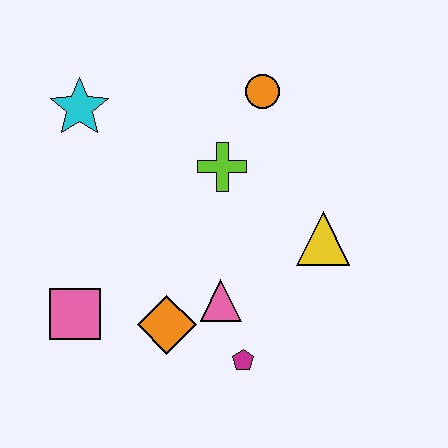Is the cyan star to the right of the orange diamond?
No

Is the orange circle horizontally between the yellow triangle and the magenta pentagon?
Yes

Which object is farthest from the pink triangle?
The cyan star is farthest from the pink triangle.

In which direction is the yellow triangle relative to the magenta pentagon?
The yellow triangle is above the magenta pentagon.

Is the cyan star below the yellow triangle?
No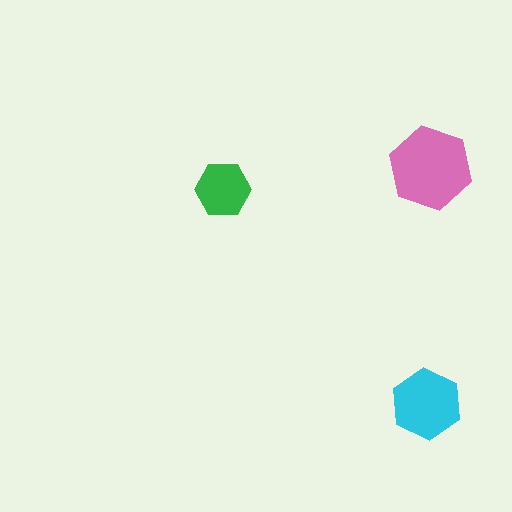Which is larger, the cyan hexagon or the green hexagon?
The cyan one.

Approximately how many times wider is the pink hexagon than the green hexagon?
About 1.5 times wider.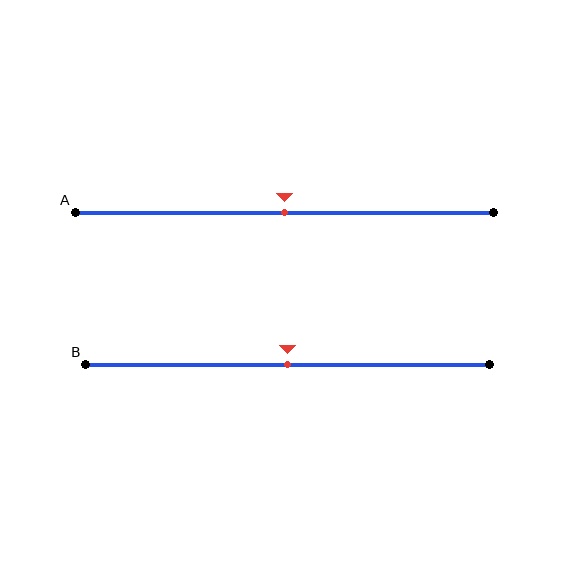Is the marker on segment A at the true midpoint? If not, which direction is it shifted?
Yes, the marker on segment A is at the true midpoint.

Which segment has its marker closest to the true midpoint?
Segment A has its marker closest to the true midpoint.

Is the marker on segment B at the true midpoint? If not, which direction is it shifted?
Yes, the marker on segment B is at the true midpoint.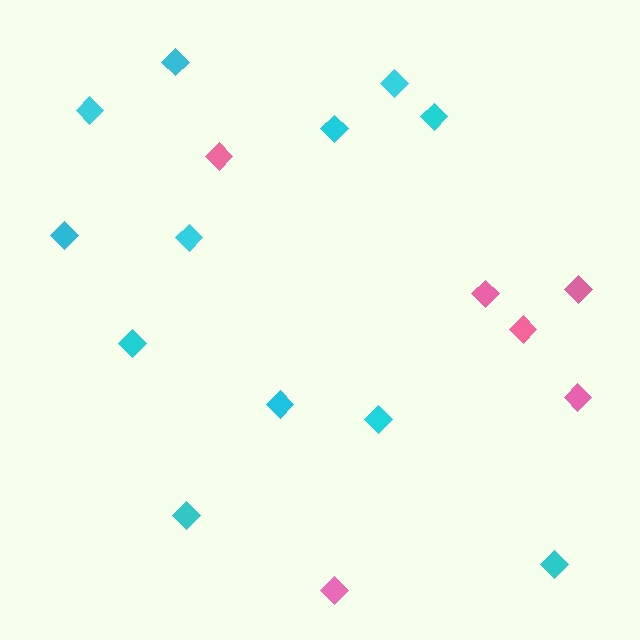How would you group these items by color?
There are 2 groups: one group of pink diamonds (6) and one group of cyan diamonds (12).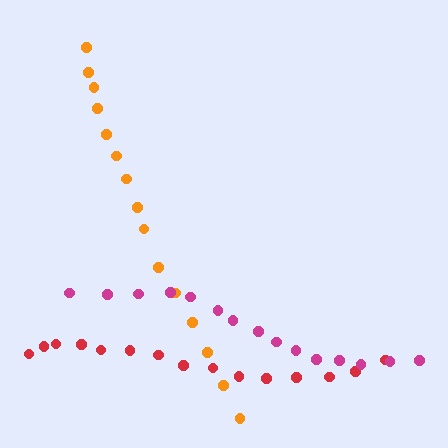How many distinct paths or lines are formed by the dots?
There are 3 distinct paths.